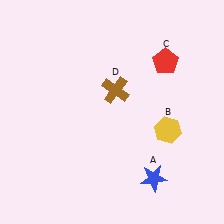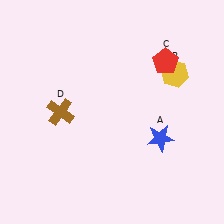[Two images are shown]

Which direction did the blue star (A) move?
The blue star (A) moved up.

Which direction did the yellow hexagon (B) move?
The yellow hexagon (B) moved up.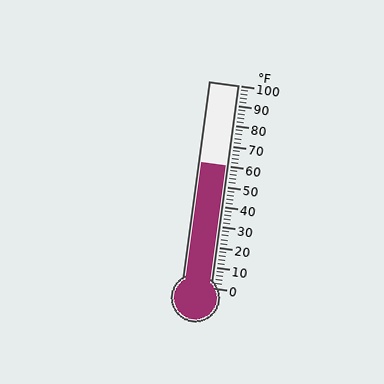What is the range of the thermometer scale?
The thermometer scale ranges from 0°F to 100°F.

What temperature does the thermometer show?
The thermometer shows approximately 60°F.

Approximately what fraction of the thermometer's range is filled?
The thermometer is filled to approximately 60% of its range.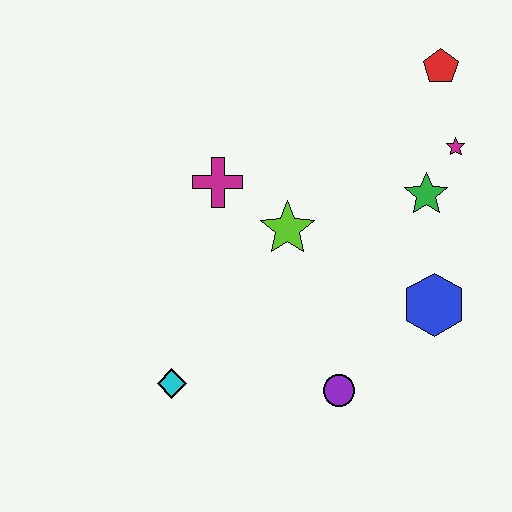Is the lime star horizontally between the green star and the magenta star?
No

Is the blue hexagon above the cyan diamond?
Yes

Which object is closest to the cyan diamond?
The purple circle is closest to the cyan diamond.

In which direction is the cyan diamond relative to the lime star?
The cyan diamond is below the lime star.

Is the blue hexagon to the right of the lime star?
Yes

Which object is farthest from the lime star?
The red pentagon is farthest from the lime star.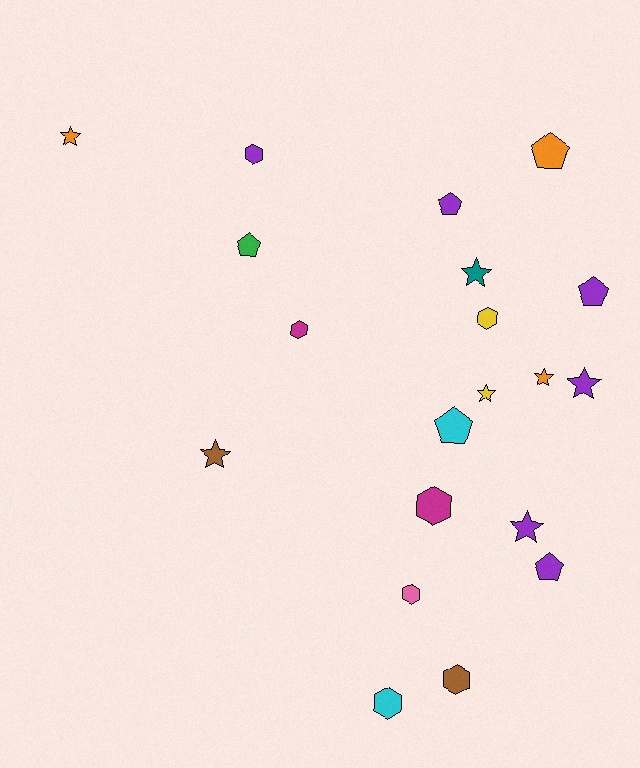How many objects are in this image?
There are 20 objects.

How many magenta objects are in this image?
There are 2 magenta objects.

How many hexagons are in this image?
There are 7 hexagons.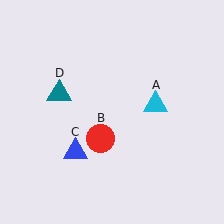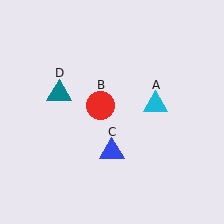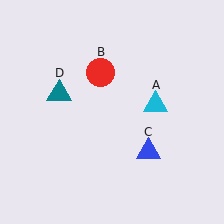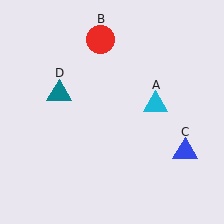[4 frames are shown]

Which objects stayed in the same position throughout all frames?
Cyan triangle (object A) and teal triangle (object D) remained stationary.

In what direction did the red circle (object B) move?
The red circle (object B) moved up.